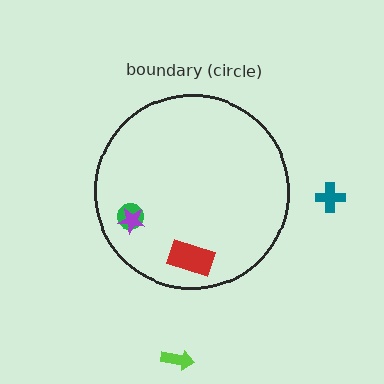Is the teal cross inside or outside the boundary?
Outside.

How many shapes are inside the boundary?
3 inside, 2 outside.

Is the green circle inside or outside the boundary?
Inside.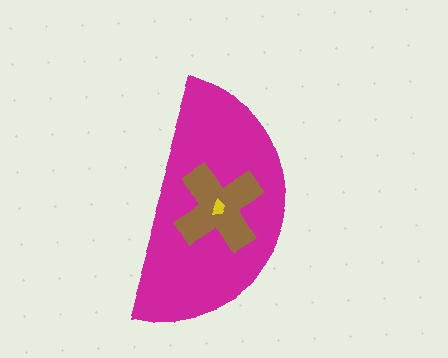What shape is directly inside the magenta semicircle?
The brown cross.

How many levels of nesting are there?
3.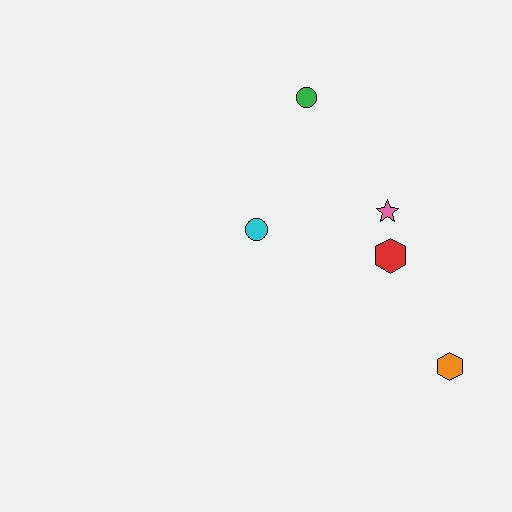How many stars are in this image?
There is 1 star.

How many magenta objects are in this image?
There are no magenta objects.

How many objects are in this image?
There are 5 objects.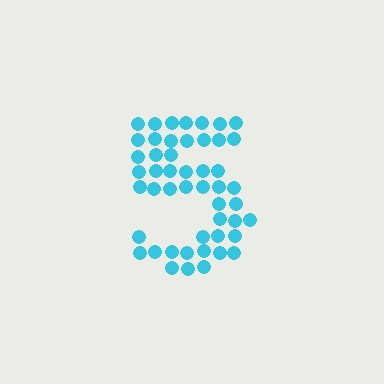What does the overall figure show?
The overall figure shows the digit 5.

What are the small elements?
The small elements are circles.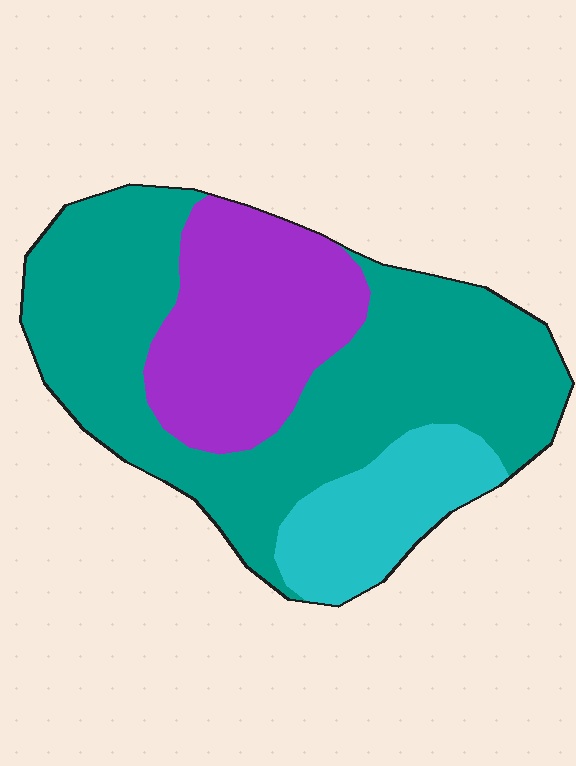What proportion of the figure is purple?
Purple takes up between a quarter and a half of the figure.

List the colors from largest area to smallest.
From largest to smallest: teal, purple, cyan.